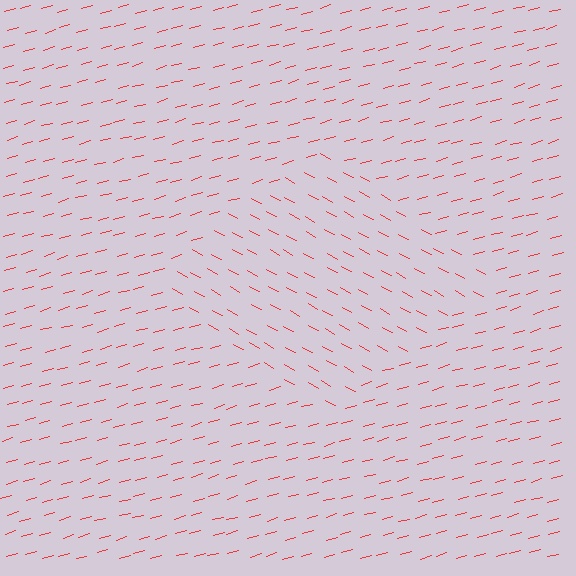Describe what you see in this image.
The image is filled with small red line segments. A diamond region in the image has lines oriented differently from the surrounding lines, creating a visible texture boundary.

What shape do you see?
I see a diamond.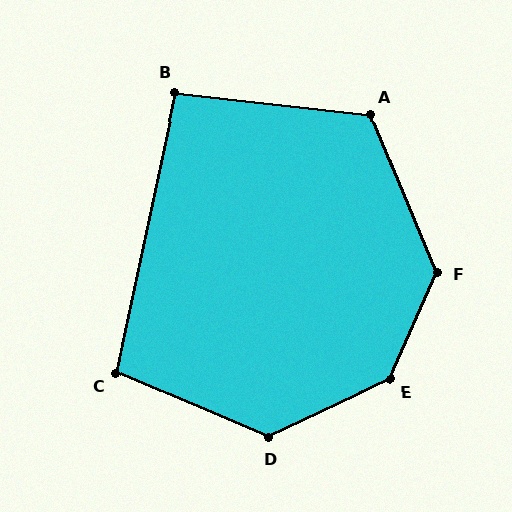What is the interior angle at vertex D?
Approximately 131 degrees (obtuse).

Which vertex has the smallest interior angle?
B, at approximately 96 degrees.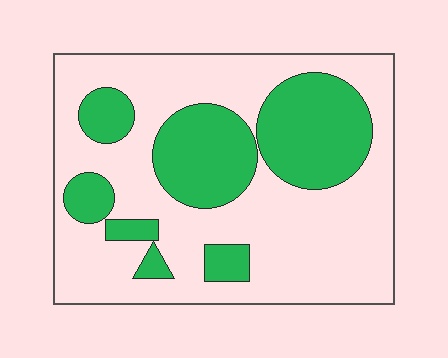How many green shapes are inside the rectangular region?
7.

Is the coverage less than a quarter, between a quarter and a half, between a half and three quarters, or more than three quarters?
Between a quarter and a half.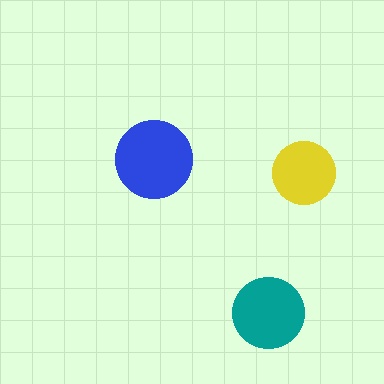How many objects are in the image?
There are 3 objects in the image.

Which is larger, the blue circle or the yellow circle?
The blue one.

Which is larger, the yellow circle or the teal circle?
The teal one.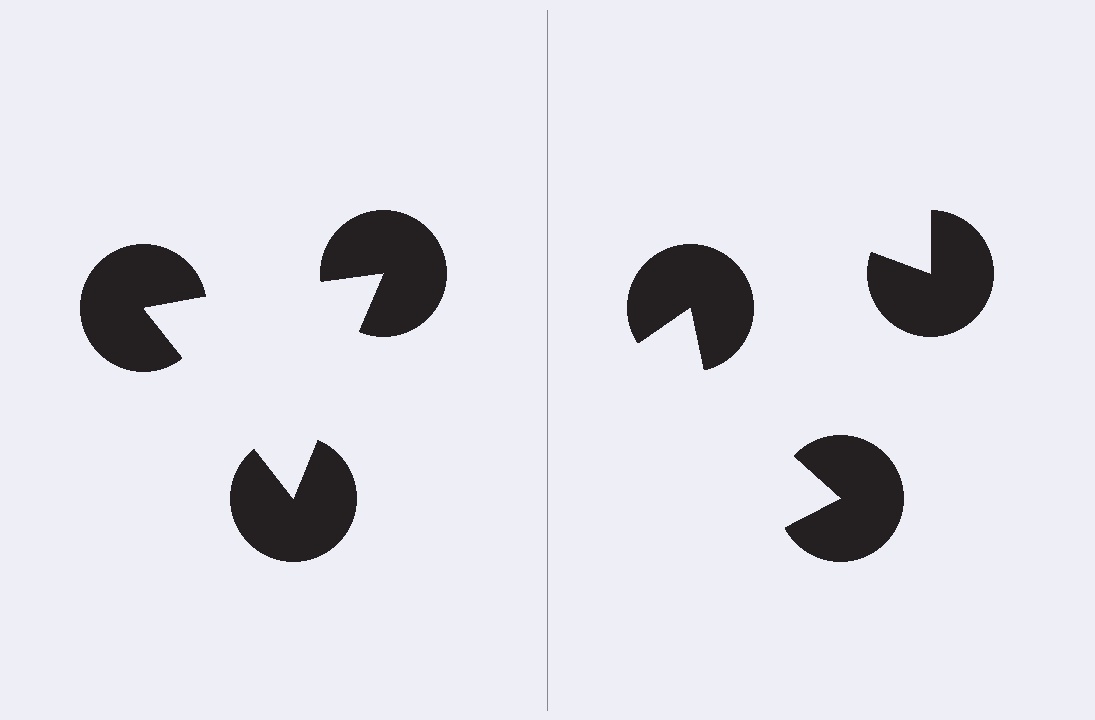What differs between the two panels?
The pac-man discs are positioned identically on both sides; only the wedge orientations differ. On the left they align to a triangle; on the right they are misaligned.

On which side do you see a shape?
An illusory triangle appears on the left side. On the right side the wedge cuts are rotated, so no coherent shape forms.